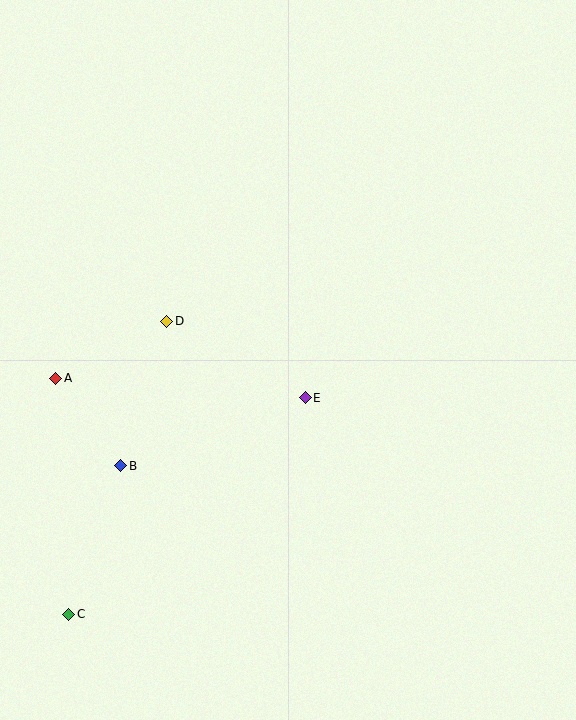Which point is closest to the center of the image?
Point E at (305, 398) is closest to the center.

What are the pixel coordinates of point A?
Point A is at (56, 378).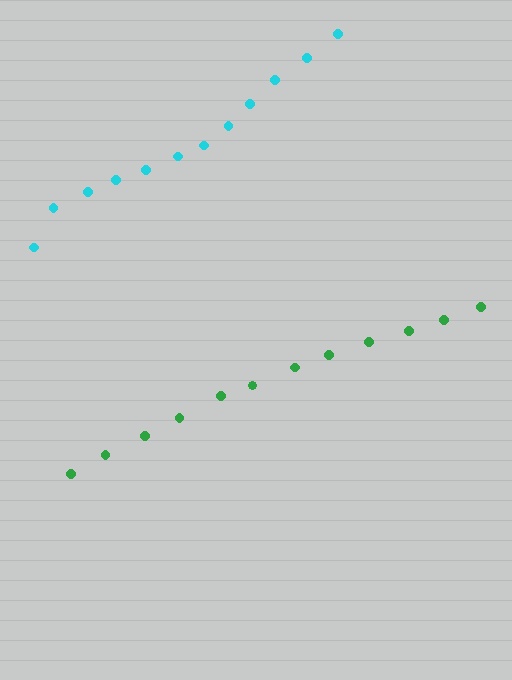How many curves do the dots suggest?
There are 2 distinct paths.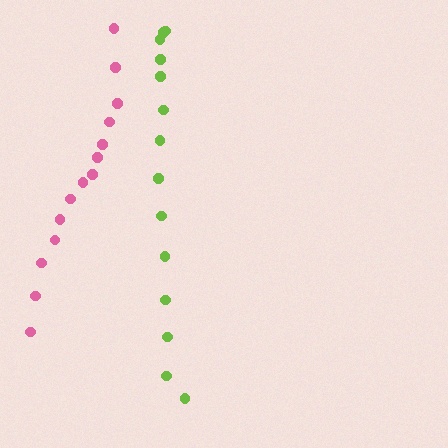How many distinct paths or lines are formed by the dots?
There are 2 distinct paths.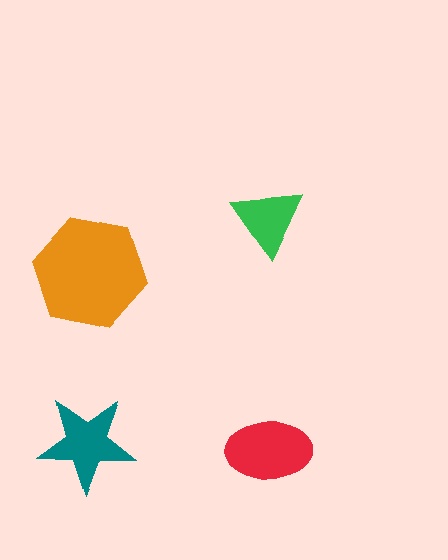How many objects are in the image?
There are 4 objects in the image.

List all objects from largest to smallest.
The orange hexagon, the red ellipse, the teal star, the green triangle.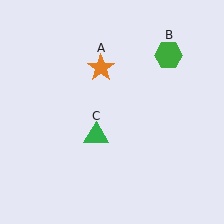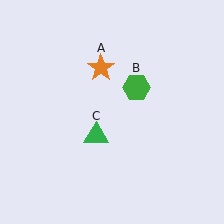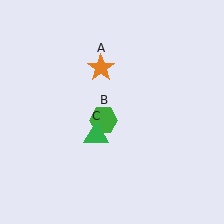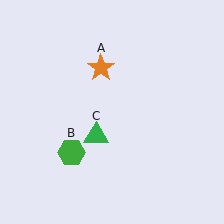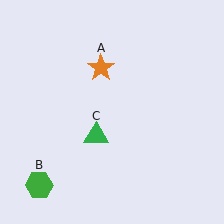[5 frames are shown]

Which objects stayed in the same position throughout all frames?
Orange star (object A) and green triangle (object C) remained stationary.